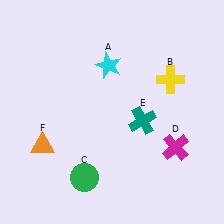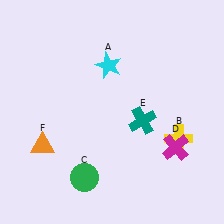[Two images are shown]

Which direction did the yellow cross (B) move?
The yellow cross (B) moved down.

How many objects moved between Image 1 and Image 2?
1 object moved between the two images.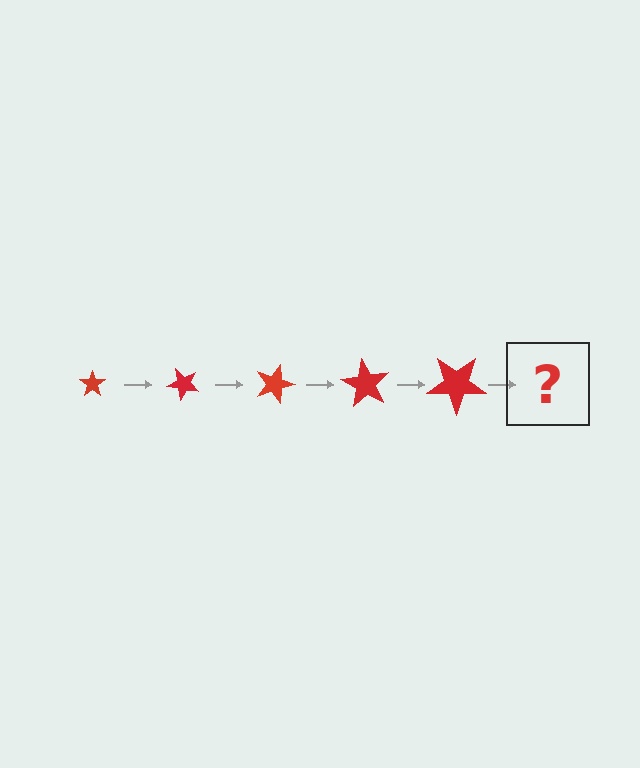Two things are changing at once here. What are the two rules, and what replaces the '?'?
The two rules are that the star grows larger each step and it rotates 45 degrees each step. The '?' should be a star, larger than the previous one and rotated 225 degrees from the start.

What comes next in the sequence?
The next element should be a star, larger than the previous one and rotated 225 degrees from the start.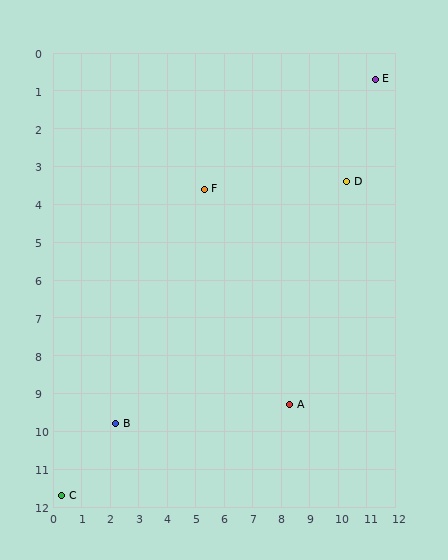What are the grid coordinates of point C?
Point C is at approximately (0.3, 11.7).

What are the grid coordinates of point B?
Point B is at approximately (2.2, 9.8).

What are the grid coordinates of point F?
Point F is at approximately (5.3, 3.6).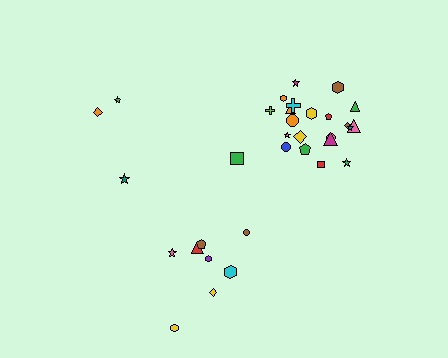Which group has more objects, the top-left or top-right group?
The top-right group.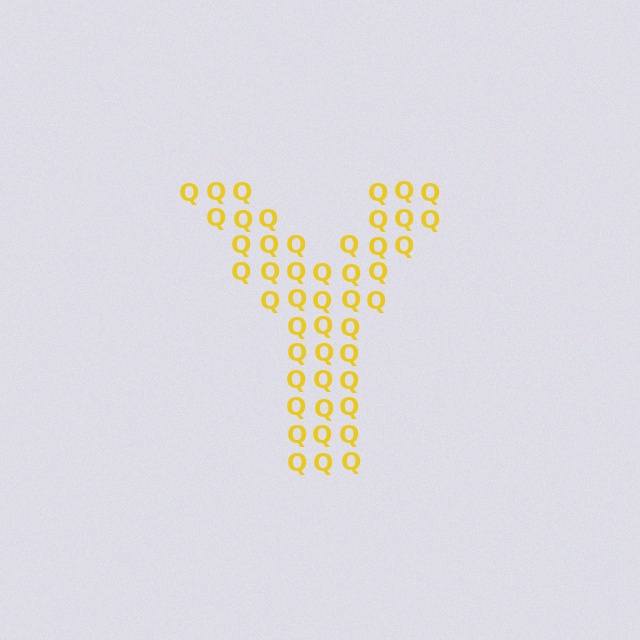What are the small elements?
The small elements are letter Q's.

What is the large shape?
The large shape is the letter Y.